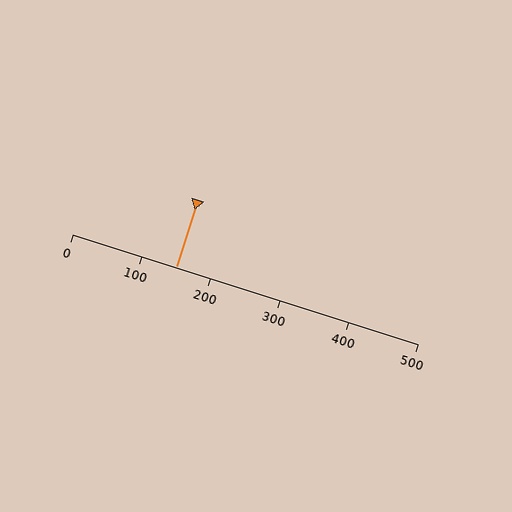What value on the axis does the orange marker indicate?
The marker indicates approximately 150.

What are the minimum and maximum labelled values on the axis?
The axis runs from 0 to 500.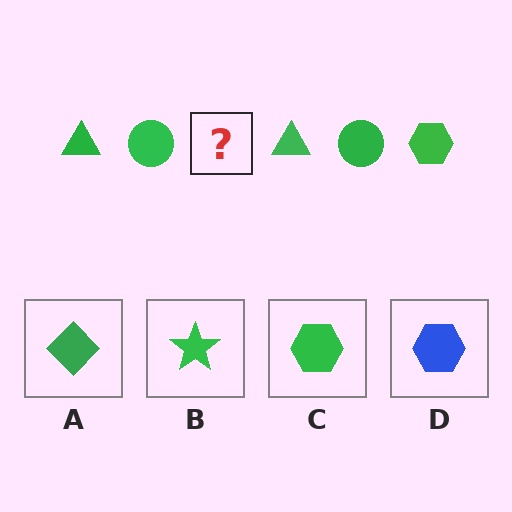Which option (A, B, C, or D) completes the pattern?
C.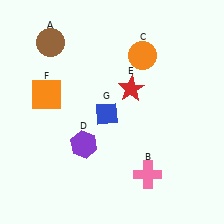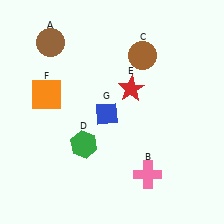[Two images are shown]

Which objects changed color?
C changed from orange to brown. D changed from purple to green.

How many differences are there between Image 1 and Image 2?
There are 2 differences between the two images.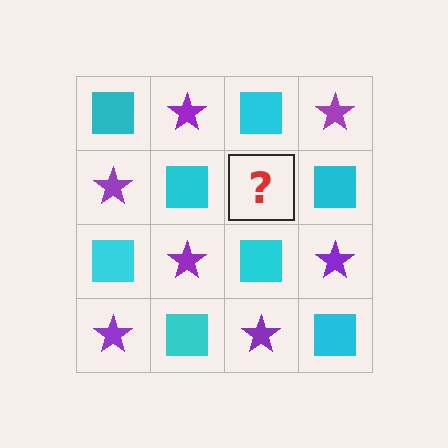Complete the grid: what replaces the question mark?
The question mark should be replaced with a purple star.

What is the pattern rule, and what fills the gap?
The rule is that it alternates cyan square and purple star in a checkerboard pattern. The gap should be filled with a purple star.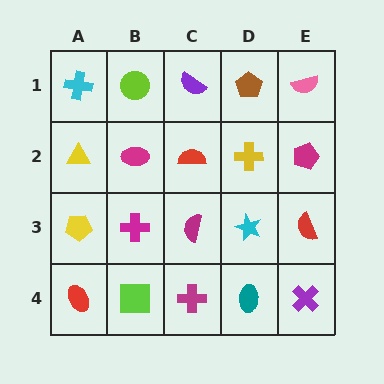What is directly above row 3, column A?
A yellow triangle.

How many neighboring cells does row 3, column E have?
3.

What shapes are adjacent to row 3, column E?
A magenta pentagon (row 2, column E), a purple cross (row 4, column E), a cyan star (row 3, column D).